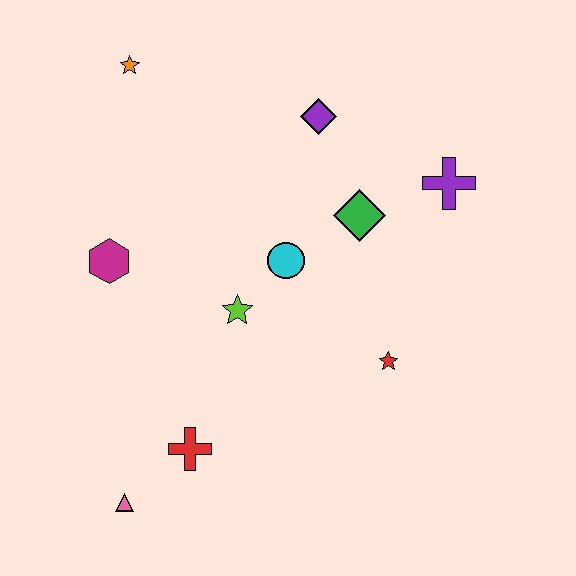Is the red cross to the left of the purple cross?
Yes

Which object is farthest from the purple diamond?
The pink triangle is farthest from the purple diamond.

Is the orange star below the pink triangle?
No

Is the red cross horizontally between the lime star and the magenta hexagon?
Yes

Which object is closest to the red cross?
The pink triangle is closest to the red cross.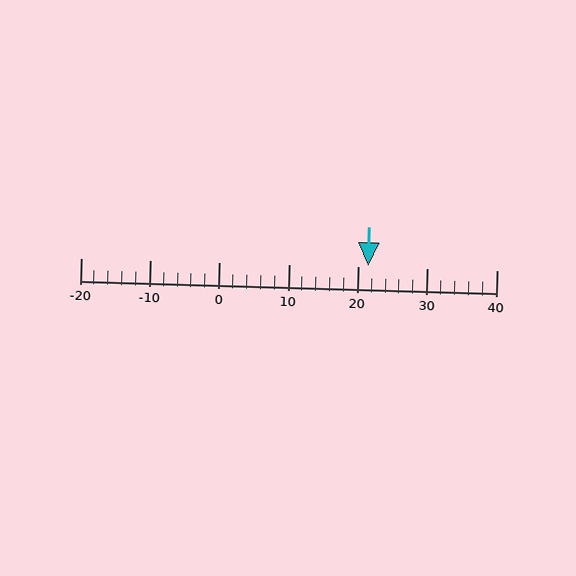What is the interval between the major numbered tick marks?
The major tick marks are spaced 10 units apart.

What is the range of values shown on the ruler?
The ruler shows values from -20 to 40.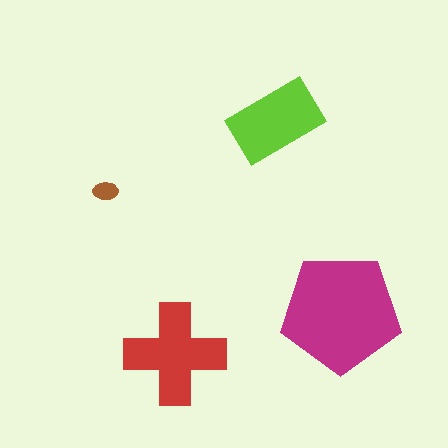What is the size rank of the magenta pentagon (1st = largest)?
1st.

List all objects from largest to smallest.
The magenta pentagon, the red cross, the lime rectangle, the brown ellipse.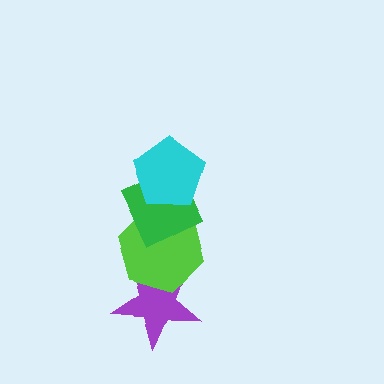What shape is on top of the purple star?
The lime hexagon is on top of the purple star.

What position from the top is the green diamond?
The green diamond is 2nd from the top.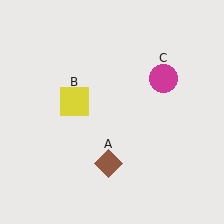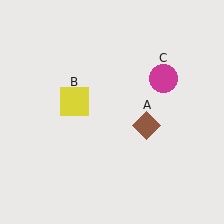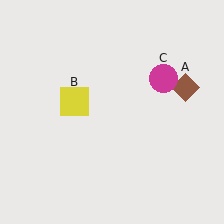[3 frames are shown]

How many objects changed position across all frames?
1 object changed position: brown diamond (object A).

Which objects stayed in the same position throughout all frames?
Yellow square (object B) and magenta circle (object C) remained stationary.